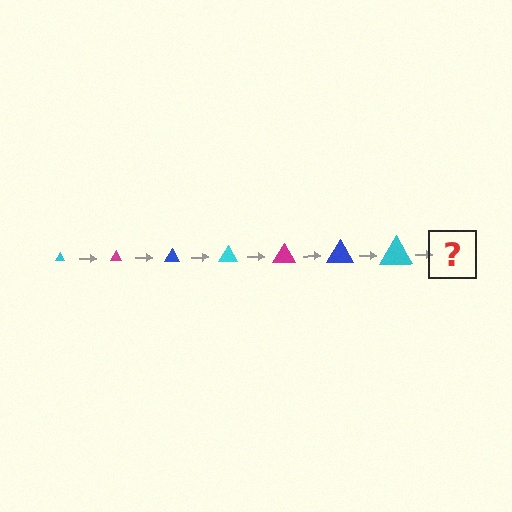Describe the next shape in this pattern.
It should be a magenta triangle, larger than the previous one.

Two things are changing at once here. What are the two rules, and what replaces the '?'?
The two rules are that the triangle grows larger each step and the color cycles through cyan, magenta, and blue. The '?' should be a magenta triangle, larger than the previous one.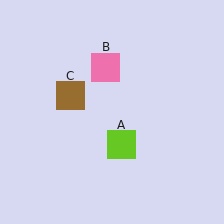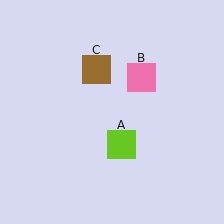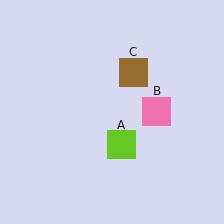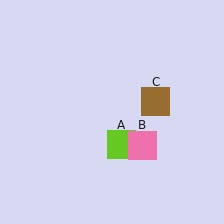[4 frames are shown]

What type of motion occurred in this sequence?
The pink square (object B), brown square (object C) rotated clockwise around the center of the scene.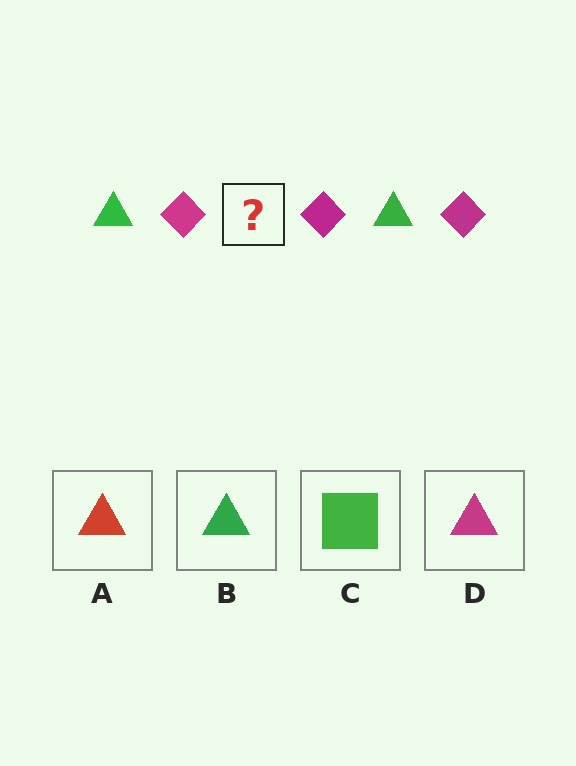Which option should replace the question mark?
Option B.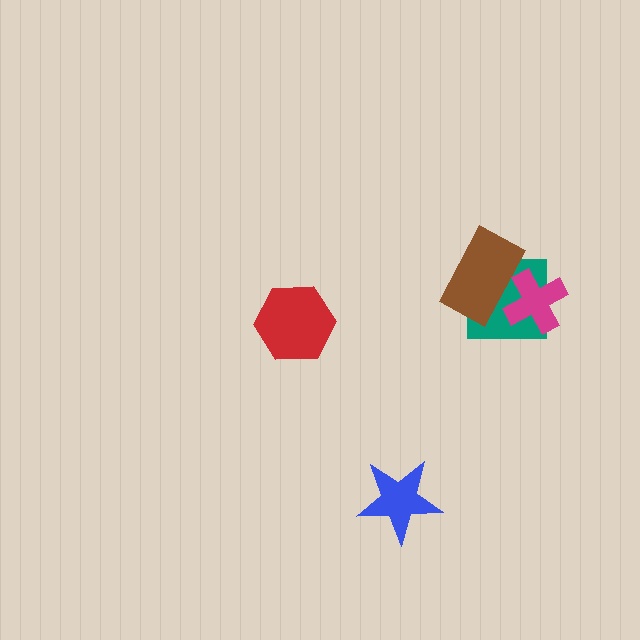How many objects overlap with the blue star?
0 objects overlap with the blue star.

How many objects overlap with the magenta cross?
2 objects overlap with the magenta cross.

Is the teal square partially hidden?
Yes, it is partially covered by another shape.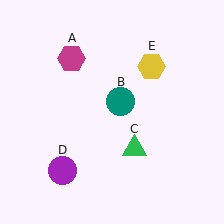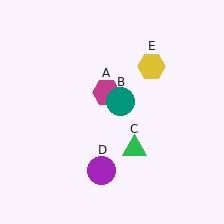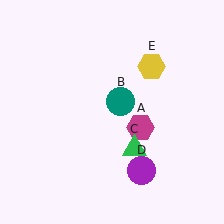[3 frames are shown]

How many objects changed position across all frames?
2 objects changed position: magenta hexagon (object A), purple circle (object D).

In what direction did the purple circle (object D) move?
The purple circle (object D) moved right.